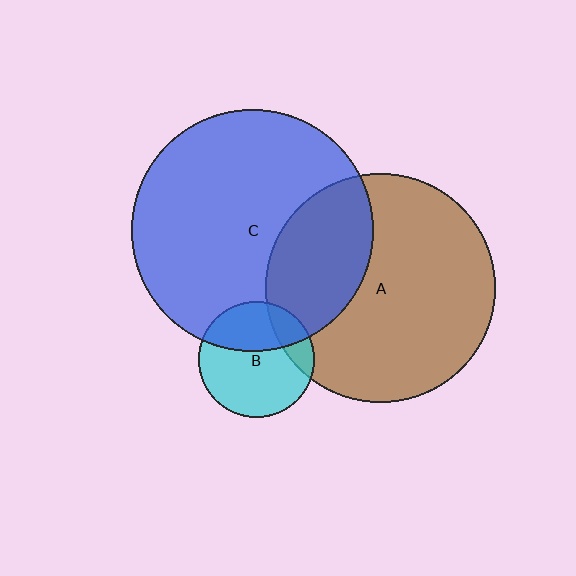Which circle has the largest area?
Circle C (blue).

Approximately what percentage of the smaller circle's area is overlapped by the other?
Approximately 35%.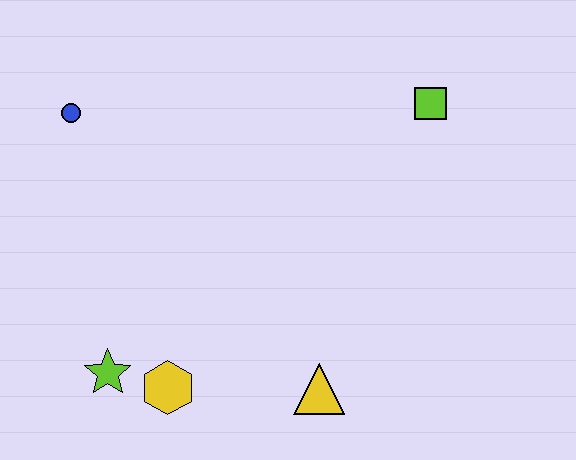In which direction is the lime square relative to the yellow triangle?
The lime square is above the yellow triangle.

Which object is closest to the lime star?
The yellow hexagon is closest to the lime star.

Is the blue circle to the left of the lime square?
Yes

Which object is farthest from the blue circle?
The yellow triangle is farthest from the blue circle.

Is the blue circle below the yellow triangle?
No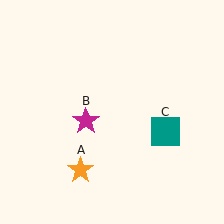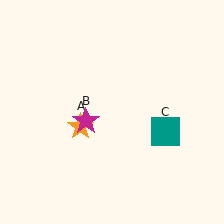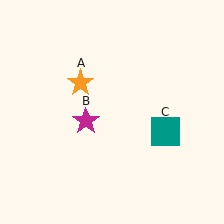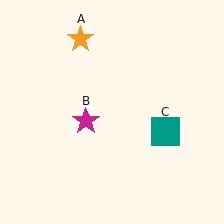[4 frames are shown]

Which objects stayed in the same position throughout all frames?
Magenta star (object B) and teal square (object C) remained stationary.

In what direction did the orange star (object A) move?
The orange star (object A) moved up.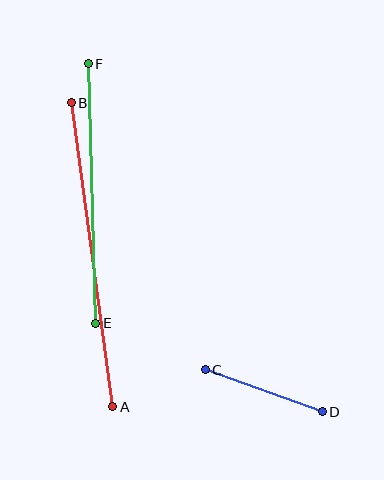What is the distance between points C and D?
The distance is approximately 124 pixels.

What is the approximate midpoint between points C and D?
The midpoint is at approximately (264, 391) pixels.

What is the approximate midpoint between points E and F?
The midpoint is at approximately (92, 193) pixels.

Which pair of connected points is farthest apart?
Points A and B are farthest apart.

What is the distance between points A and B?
The distance is approximately 307 pixels.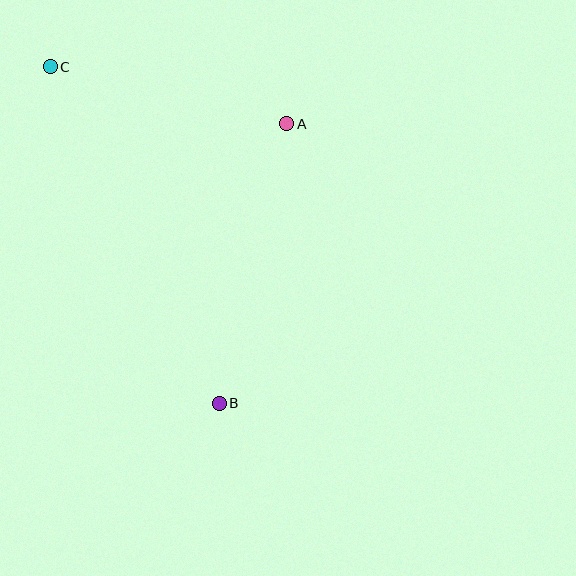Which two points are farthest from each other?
Points B and C are farthest from each other.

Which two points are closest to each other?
Points A and C are closest to each other.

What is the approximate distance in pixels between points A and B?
The distance between A and B is approximately 287 pixels.